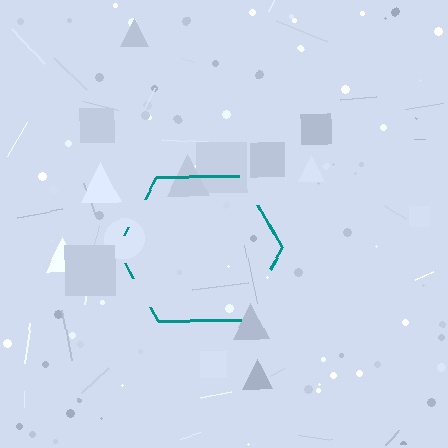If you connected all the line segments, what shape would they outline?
They would outline a hexagon.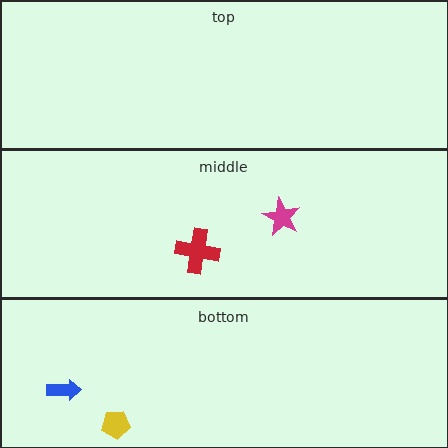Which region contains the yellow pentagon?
The bottom region.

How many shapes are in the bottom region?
2.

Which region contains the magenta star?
The middle region.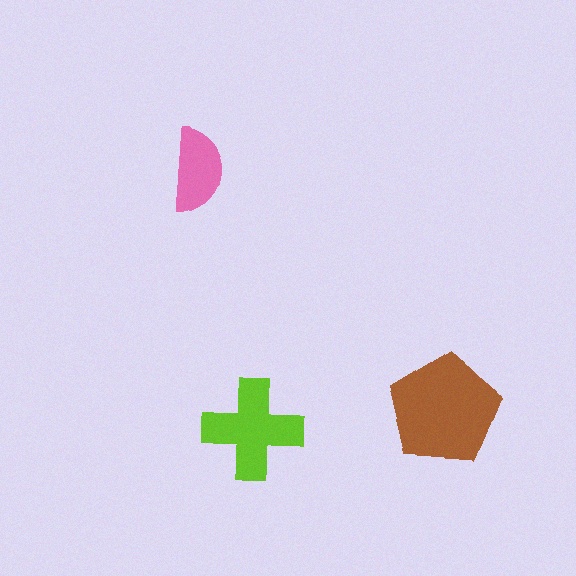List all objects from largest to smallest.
The brown pentagon, the lime cross, the pink semicircle.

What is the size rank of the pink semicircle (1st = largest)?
3rd.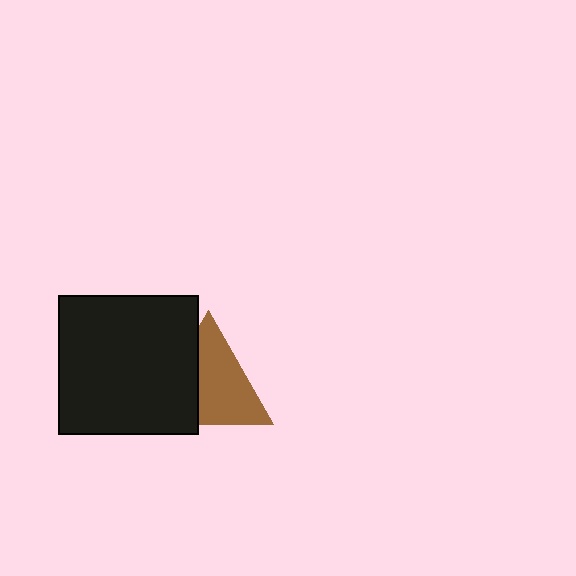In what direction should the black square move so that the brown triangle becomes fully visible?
The black square should move left. That is the shortest direction to clear the overlap and leave the brown triangle fully visible.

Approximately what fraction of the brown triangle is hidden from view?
Roughly 38% of the brown triangle is hidden behind the black square.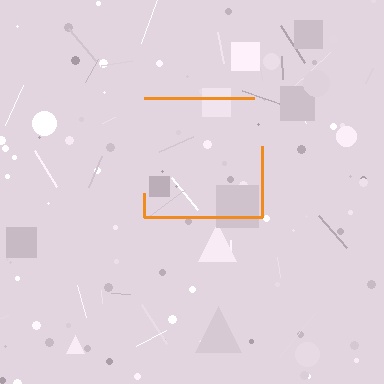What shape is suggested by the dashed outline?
The dashed outline suggests a square.